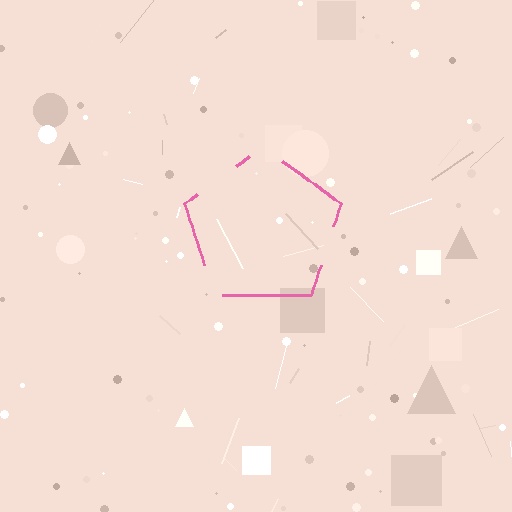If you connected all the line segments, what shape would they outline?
They would outline a pentagon.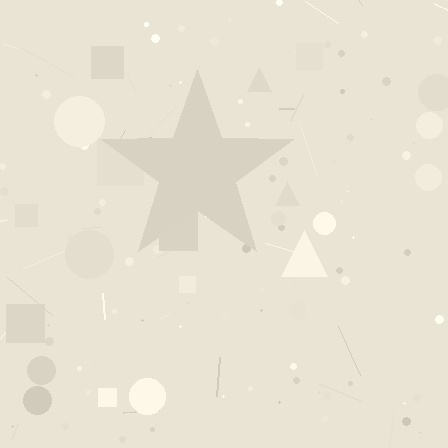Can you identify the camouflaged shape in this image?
The camouflaged shape is a star.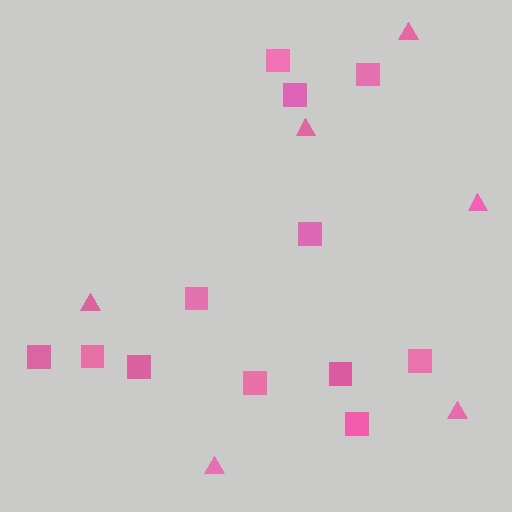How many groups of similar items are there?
There are 2 groups: one group of squares (12) and one group of triangles (6).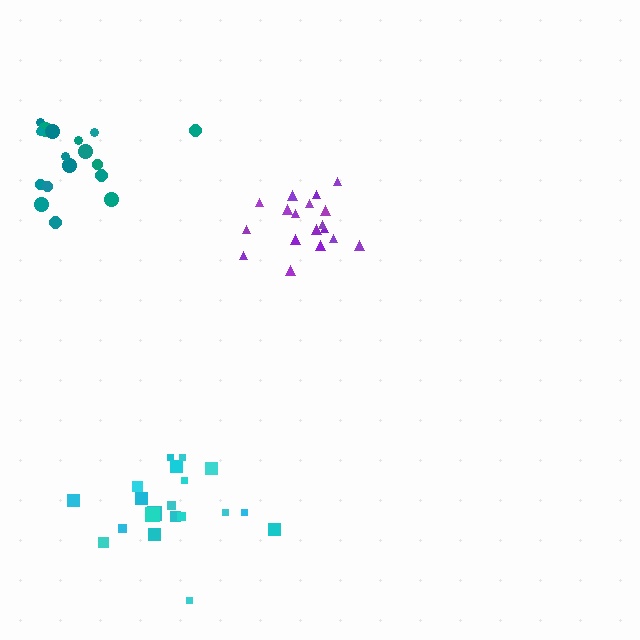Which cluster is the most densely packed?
Purple.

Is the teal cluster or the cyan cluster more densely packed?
Cyan.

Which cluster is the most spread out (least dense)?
Teal.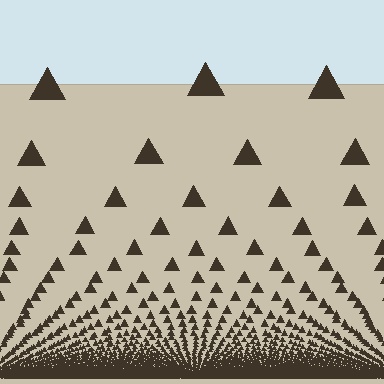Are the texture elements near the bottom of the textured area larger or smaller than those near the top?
Smaller. The gradient is inverted — elements near the bottom are smaller and denser.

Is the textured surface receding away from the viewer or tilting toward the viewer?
The surface appears to tilt toward the viewer. Texture elements get larger and sparser toward the top.